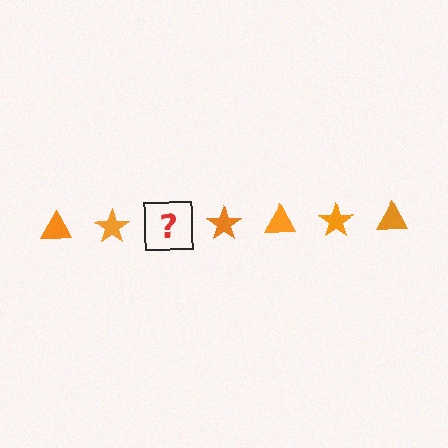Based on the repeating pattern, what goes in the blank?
The blank should be an orange triangle.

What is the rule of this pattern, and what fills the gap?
The rule is that the pattern cycles through triangle, star shapes in orange. The gap should be filled with an orange triangle.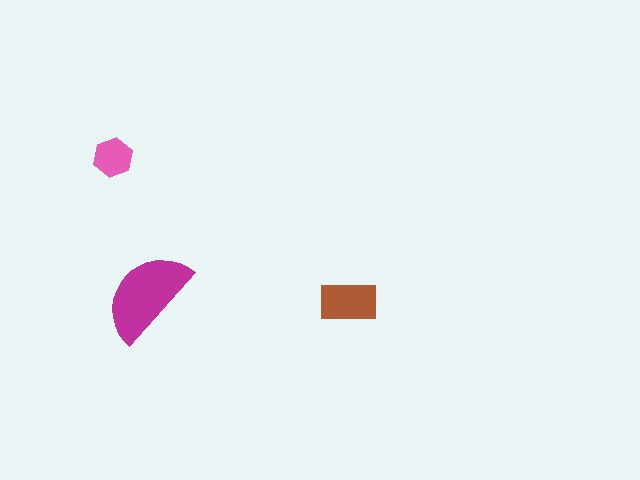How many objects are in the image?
There are 3 objects in the image.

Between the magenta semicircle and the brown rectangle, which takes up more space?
The magenta semicircle.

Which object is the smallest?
The pink hexagon.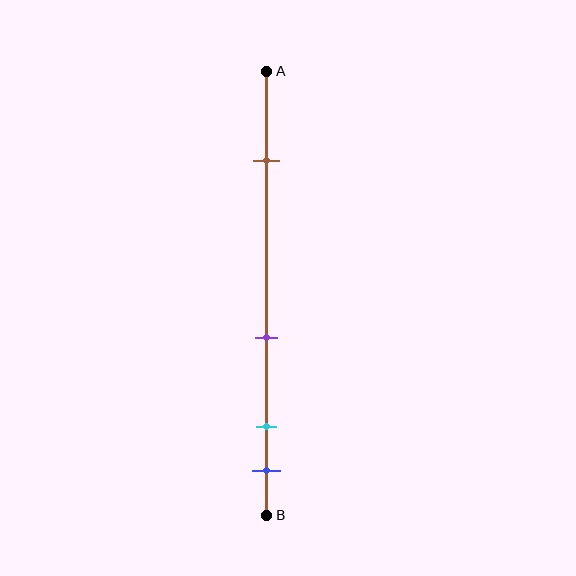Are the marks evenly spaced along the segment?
No, the marks are not evenly spaced.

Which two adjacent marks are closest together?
The cyan and blue marks are the closest adjacent pair.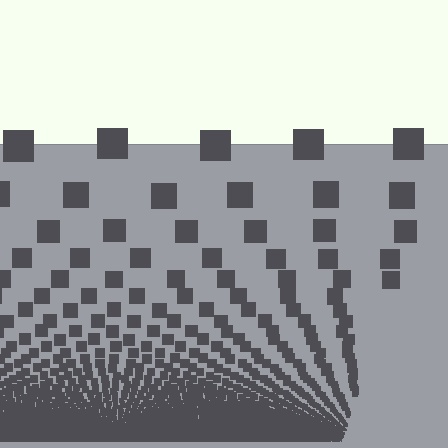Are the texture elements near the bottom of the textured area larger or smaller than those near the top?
Smaller. The gradient is inverted — elements near the bottom are smaller and denser.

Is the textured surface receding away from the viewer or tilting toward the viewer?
The surface appears to tilt toward the viewer. Texture elements get larger and sparser toward the top.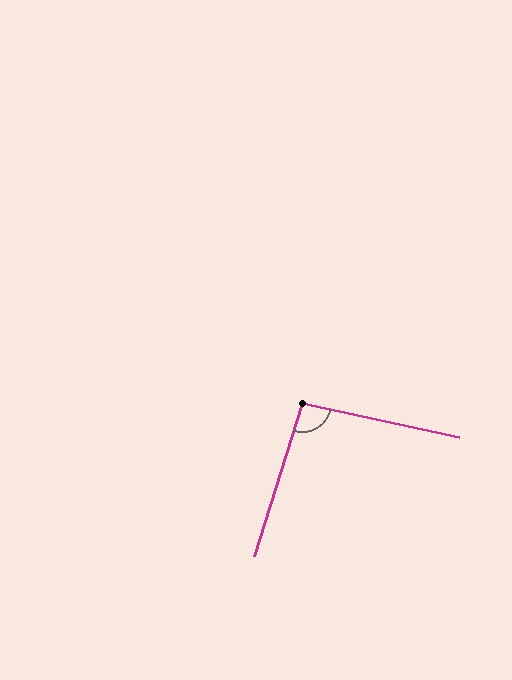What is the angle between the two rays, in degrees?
Approximately 95 degrees.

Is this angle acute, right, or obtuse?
It is approximately a right angle.